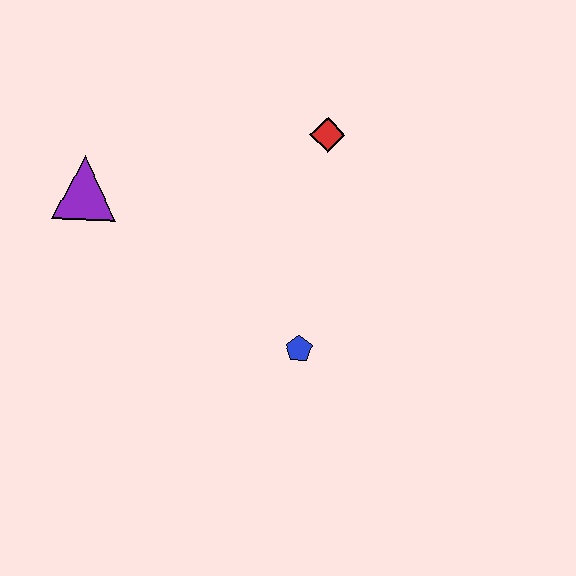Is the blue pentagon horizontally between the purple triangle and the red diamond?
Yes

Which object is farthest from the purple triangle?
The blue pentagon is farthest from the purple triangle.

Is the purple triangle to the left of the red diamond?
Yes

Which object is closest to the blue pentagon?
The red diamond is closest to the blue pentagon.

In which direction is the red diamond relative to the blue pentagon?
The red diamond is above the blue pentagon.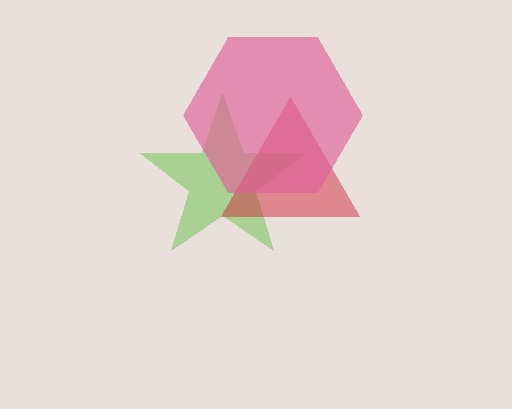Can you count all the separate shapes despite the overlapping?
Yes, there are 3 separate shapes.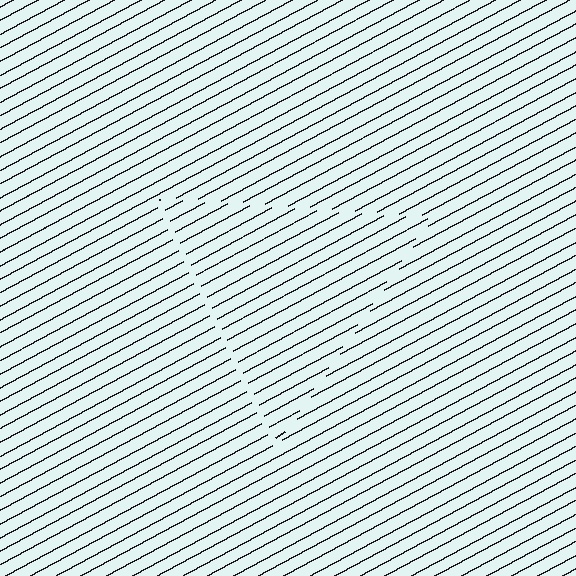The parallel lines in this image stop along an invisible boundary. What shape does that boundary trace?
An illusory triangle. The interior of the shape contains the same grating, shifted by half a period — the contour is defined by the phase discontinuity where line-ends from the inner and outer gratings abut.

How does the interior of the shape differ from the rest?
The interior of the shape contains the same grating, shifted by half a period — the contour is defined by the phase discontinuity where line-ends from the inner and outer gratings abut.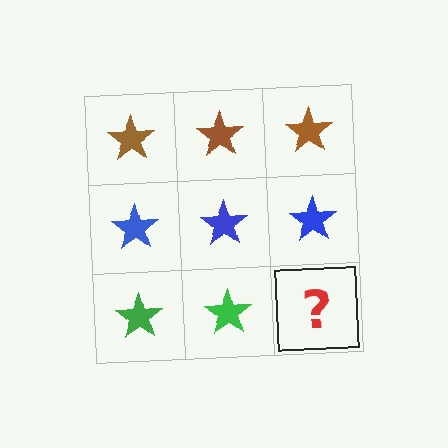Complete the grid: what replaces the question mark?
The question mark should be replaced with a green star.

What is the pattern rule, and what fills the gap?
The rule is that each row has a consistent color. The gap should be filled with a green star.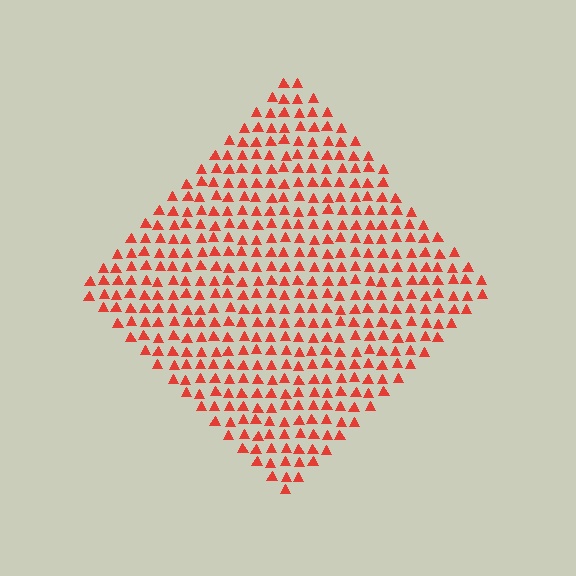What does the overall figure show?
The overall figure shows a diamond.